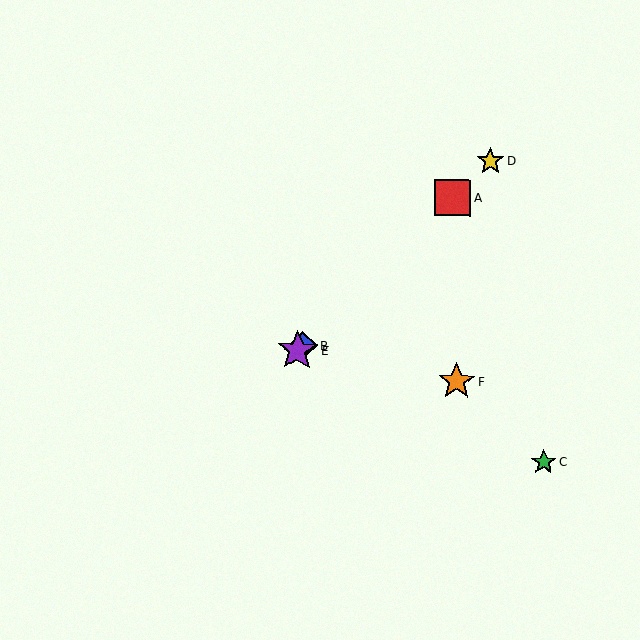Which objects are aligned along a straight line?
Objects A, B, D, E are aligned along a straight line.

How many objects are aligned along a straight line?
4 objects (A, B, D, E) are aligned along a straight line.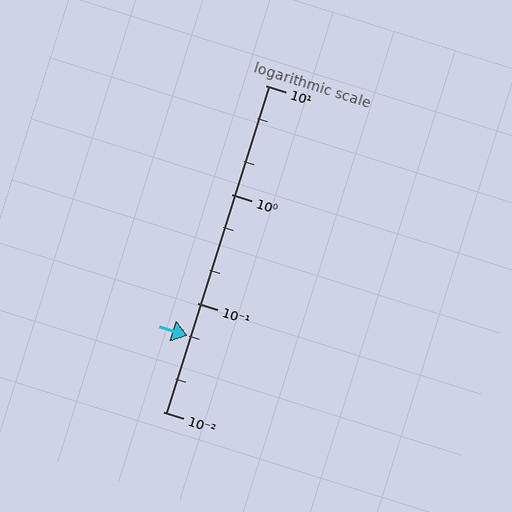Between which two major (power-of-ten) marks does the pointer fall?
The pointer is between 0.01 and 0.1.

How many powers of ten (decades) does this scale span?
The scale spans 3 decades, from 0.01 to 10.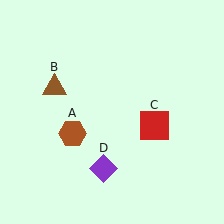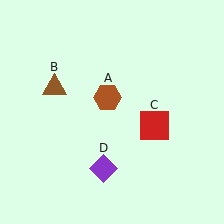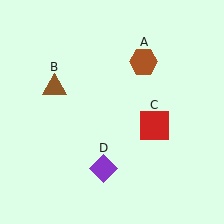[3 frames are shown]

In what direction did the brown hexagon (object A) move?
The brown hexagon (object A) moved up and to the right.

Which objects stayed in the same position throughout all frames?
Brown triangle (object B) and red square (object C) and purple diamond (object D) remained stationary.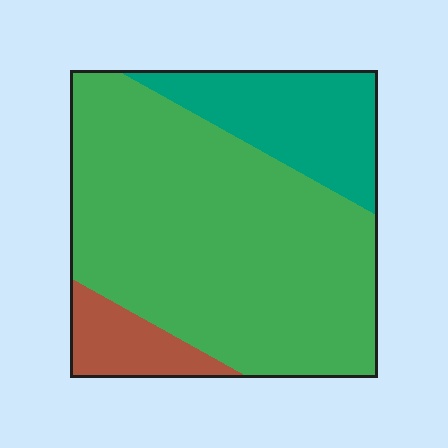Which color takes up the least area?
Brown, at roughly 10%.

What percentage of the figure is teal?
Teal covers around 20% of the figure.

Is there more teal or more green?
Green.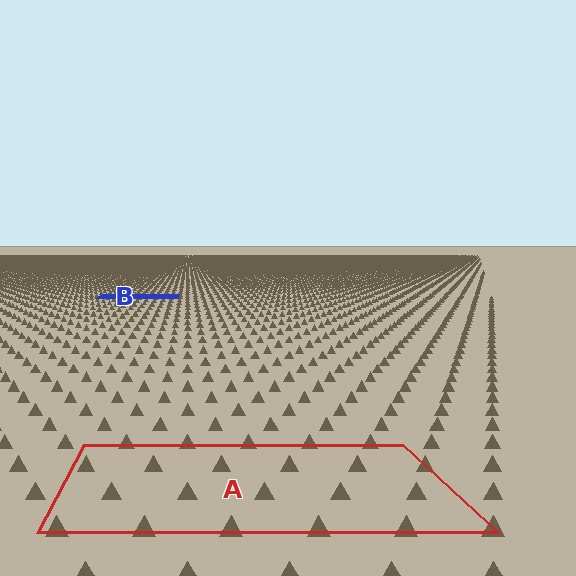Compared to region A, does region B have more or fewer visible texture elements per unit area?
Region B has more texture elements per unit area — they are packed more densely because it is farther away.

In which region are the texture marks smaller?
The texture marks are smaller in region B, because it is farther away.